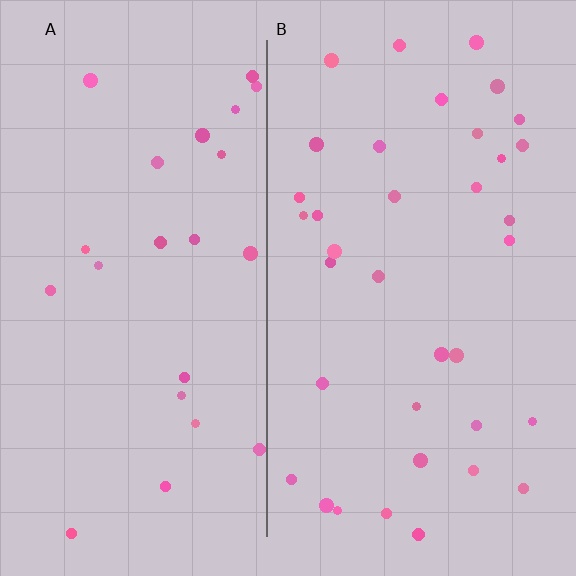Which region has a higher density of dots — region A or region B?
B (the right).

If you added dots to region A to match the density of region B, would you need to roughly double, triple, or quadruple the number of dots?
Approximately double.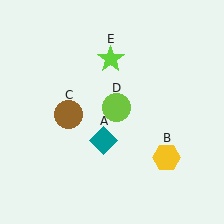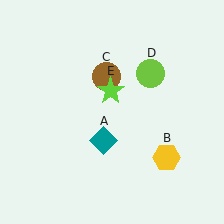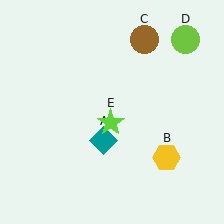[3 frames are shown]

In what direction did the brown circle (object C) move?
The brown circle (object C) moved up and to the right.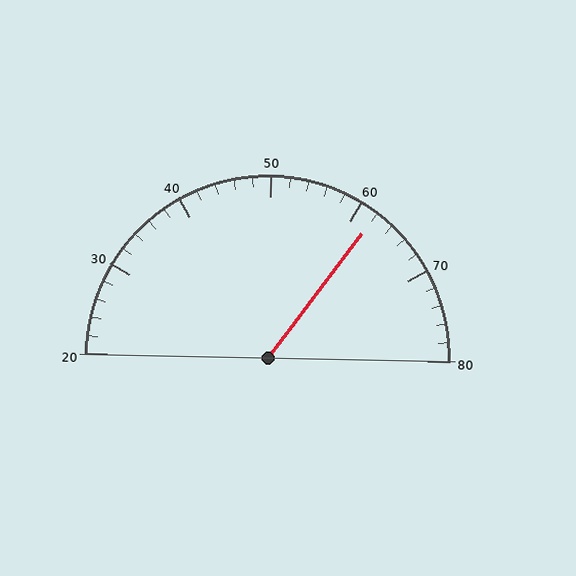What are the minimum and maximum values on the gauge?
The gauge ranges from 20 to 80.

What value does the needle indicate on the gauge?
The needle indicates approximately 62.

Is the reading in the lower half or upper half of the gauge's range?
The reading is in the upper half of the range (20 to 80).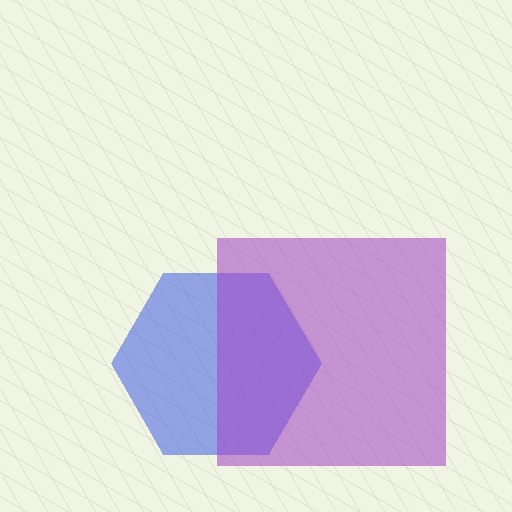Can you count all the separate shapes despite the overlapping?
Yes, there are 2 separate shapes.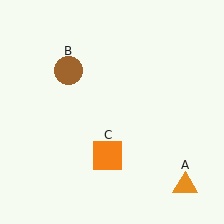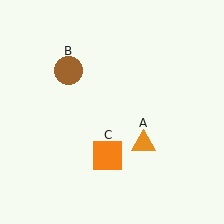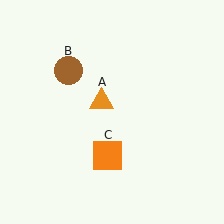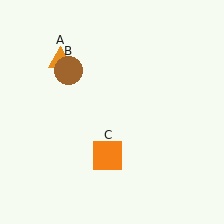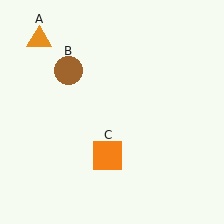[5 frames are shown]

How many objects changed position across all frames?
1 object changed position: orange triangle (object A).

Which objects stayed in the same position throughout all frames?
Brown circle (object B) and orange square (object C) remained stationary.